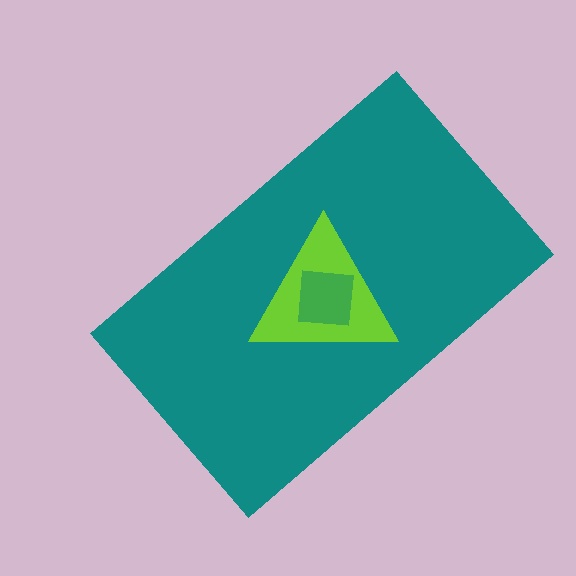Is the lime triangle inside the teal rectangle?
Yes.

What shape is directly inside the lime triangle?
The green square.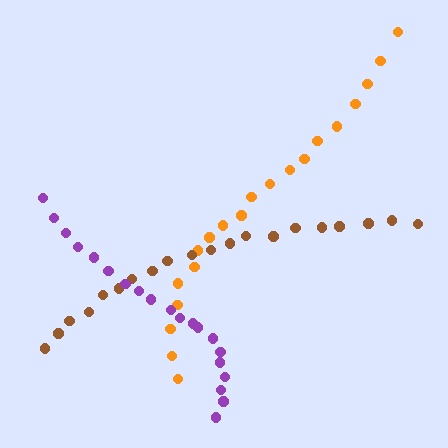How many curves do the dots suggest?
There are 3 distinct paths.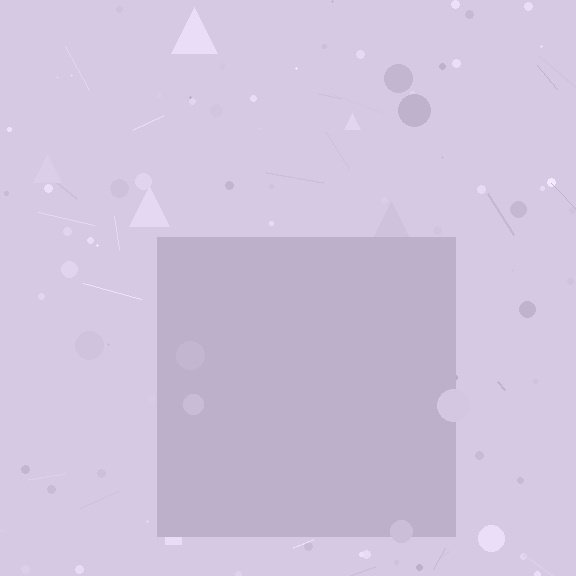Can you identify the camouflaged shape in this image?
The camouflaged shape is a square.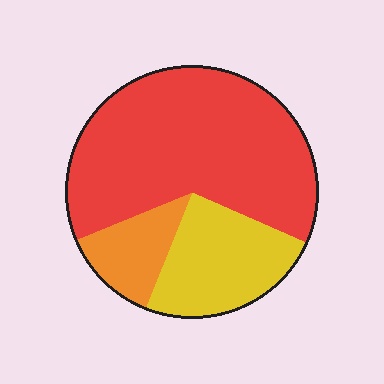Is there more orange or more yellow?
Yellow.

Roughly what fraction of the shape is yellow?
Yellow covers around 25% of the shape.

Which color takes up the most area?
Red, at roughly 65%.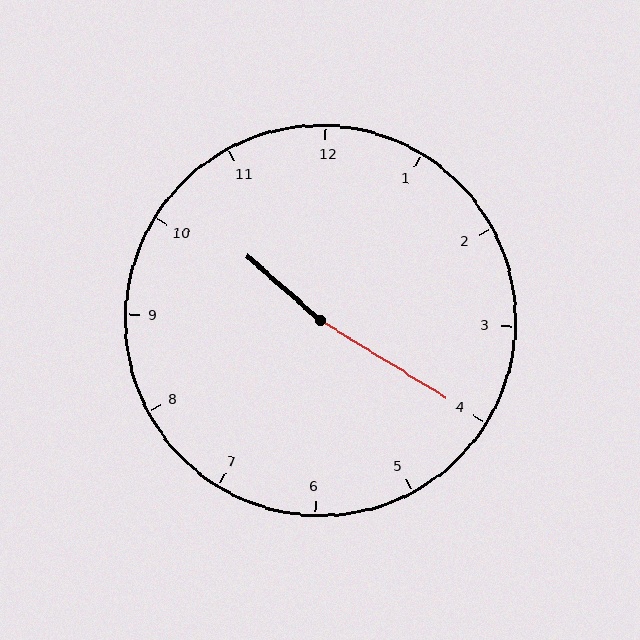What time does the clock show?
10:20.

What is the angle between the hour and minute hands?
Approximately 170 degrees.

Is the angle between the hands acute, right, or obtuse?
It is obtuse.